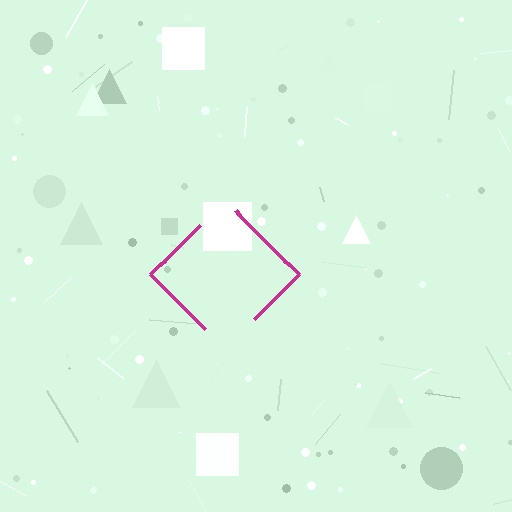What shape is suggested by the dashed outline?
The dashed outline suggests a diamond.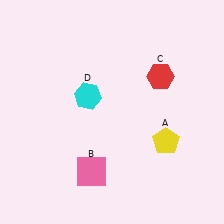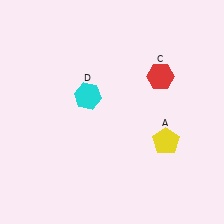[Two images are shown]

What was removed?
The pink square (B) was removed in Image 2.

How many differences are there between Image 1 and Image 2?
There is 1 difference between the two images.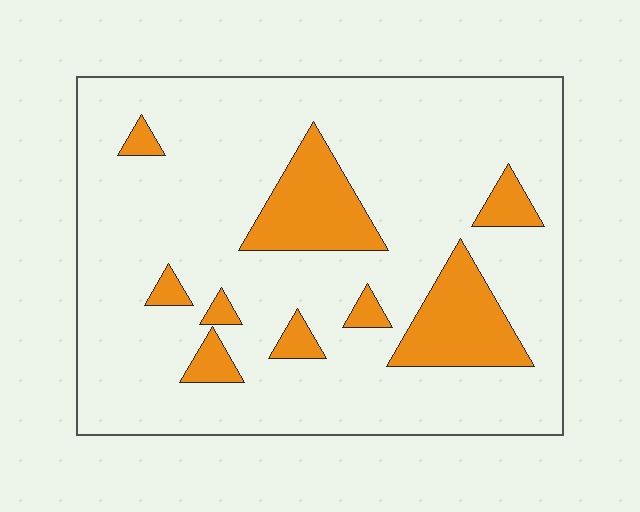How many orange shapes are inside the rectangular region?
9.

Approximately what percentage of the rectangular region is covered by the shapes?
Approximately 15%.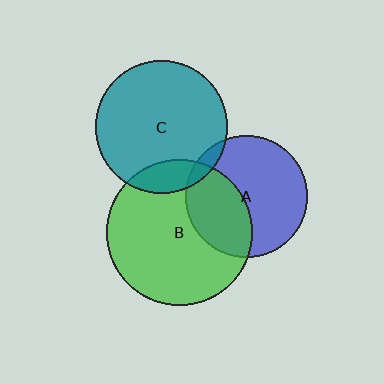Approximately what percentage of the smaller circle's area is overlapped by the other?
Approximately 40%.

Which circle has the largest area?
Circle B (green).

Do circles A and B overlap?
Yes.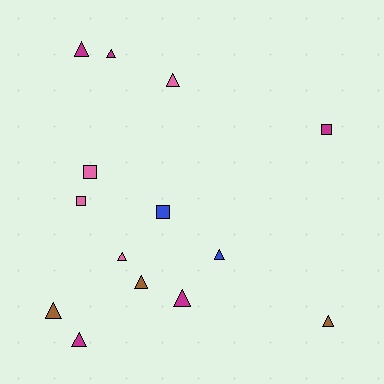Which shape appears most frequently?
Triangle, with 10 objects.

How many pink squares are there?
There are 2 pink squares.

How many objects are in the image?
There are 14 objects.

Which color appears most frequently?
Magenta, with 5 objects.